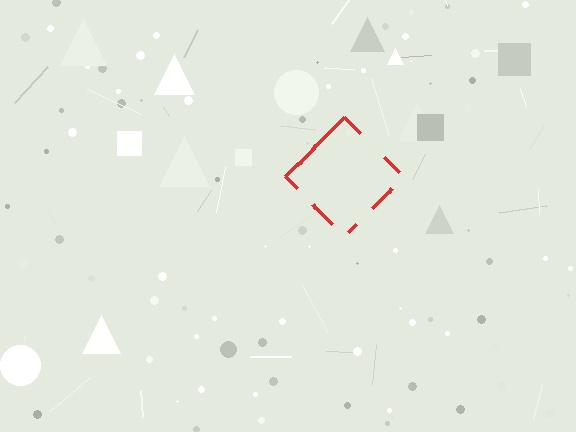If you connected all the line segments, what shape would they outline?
They would outline a diamond.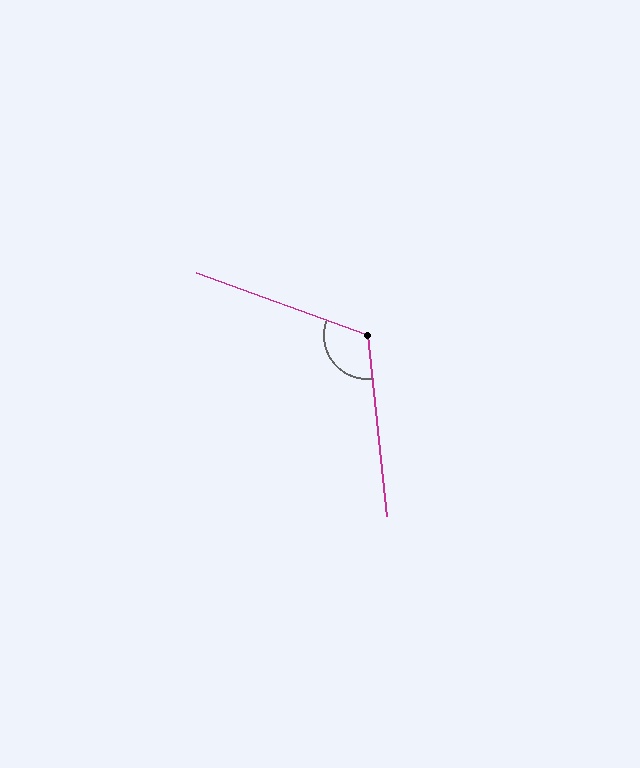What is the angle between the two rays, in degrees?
Approximately 116 degrees.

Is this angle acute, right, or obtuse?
It is obtuse.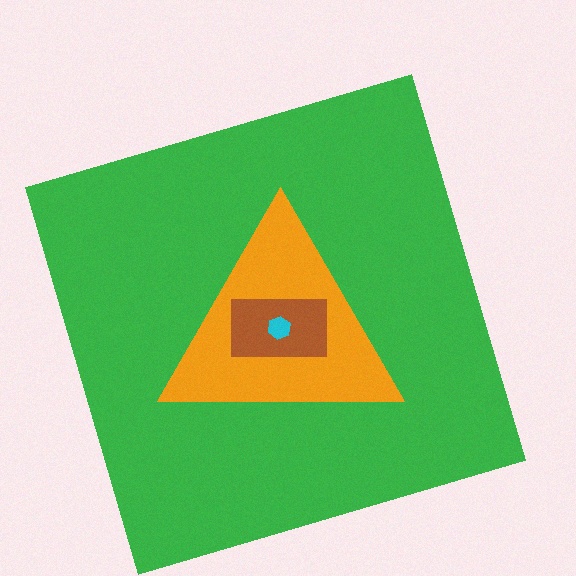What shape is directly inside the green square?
The orange triangle.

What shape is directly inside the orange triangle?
The brown rectangle.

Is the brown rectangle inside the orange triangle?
Yes.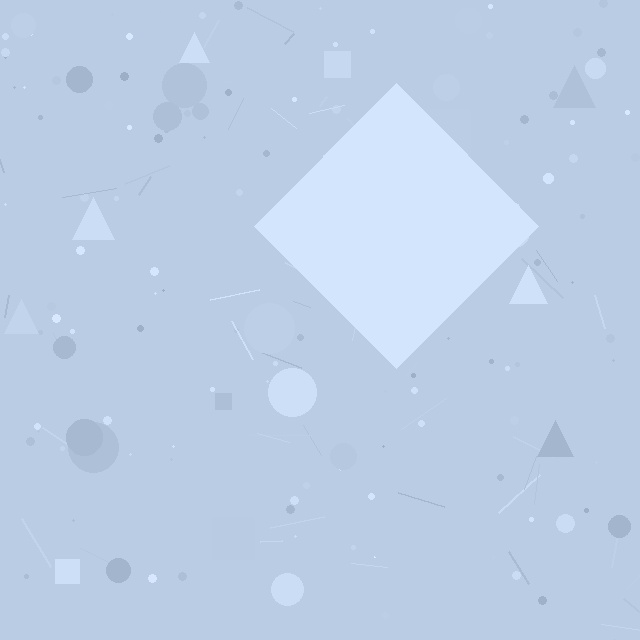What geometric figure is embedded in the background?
A diamond is embedded in the background.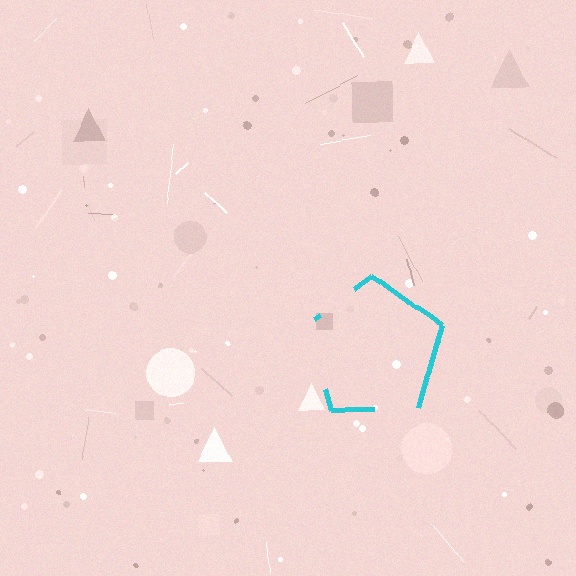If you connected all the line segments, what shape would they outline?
They would outline a pentagon.